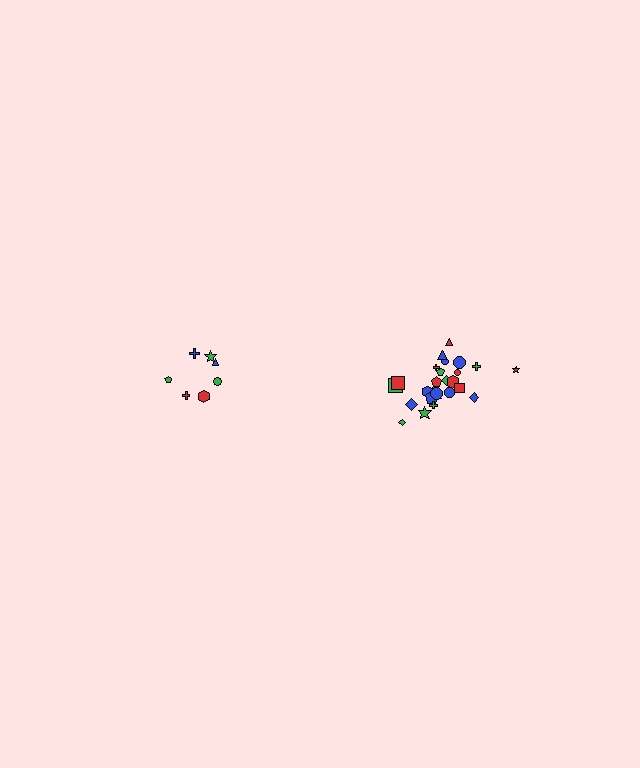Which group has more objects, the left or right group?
The right group.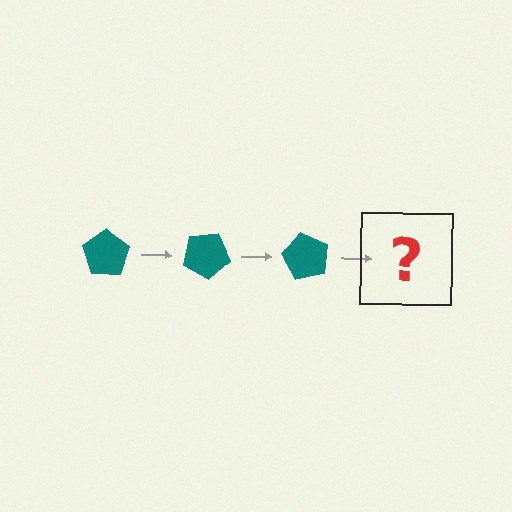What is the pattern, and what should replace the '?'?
The pattern is that the pentagon rotates 30 degrees each step. The '?' should be a teal pentagon rotated 90 degrees.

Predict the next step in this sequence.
The next step is a teal pentagon rotated 90 degrees.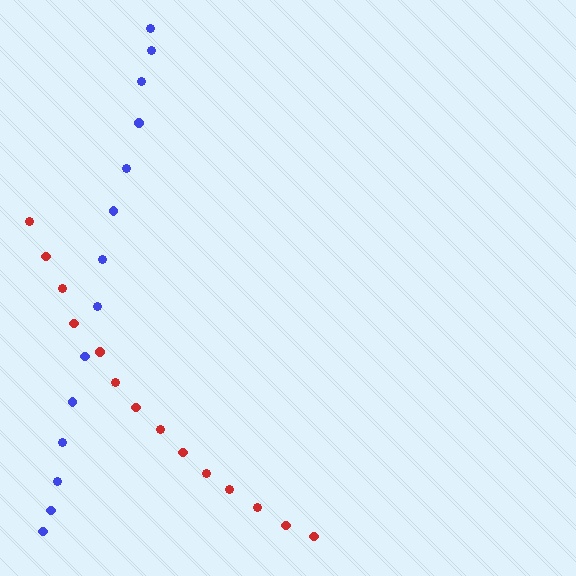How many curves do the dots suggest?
There are 2 distinct paths.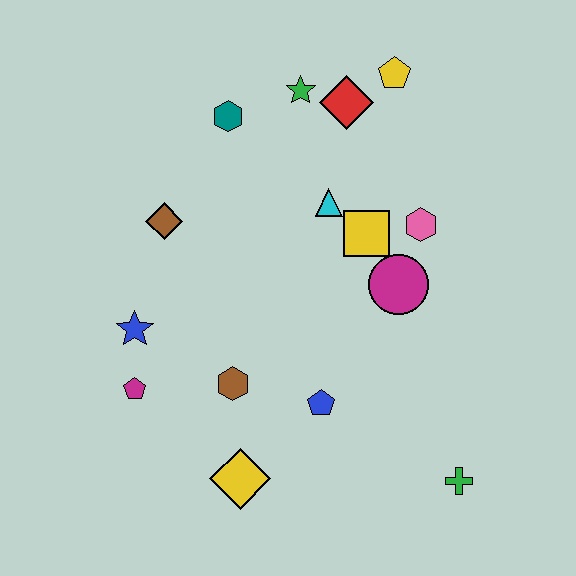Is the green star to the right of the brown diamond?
Yes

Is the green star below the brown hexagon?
No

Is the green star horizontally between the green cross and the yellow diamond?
Yes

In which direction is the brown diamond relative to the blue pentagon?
The brown diamond is above the blue pentagon.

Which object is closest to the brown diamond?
The blue star is closest to the brown diamond.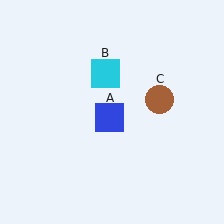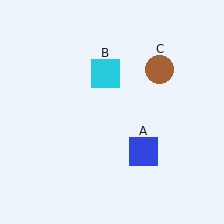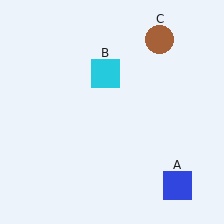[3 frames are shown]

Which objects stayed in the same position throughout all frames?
Cyan square (object B) remained stationary.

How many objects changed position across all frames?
2 objects changed position: blue square (object A), brown circle (object C).